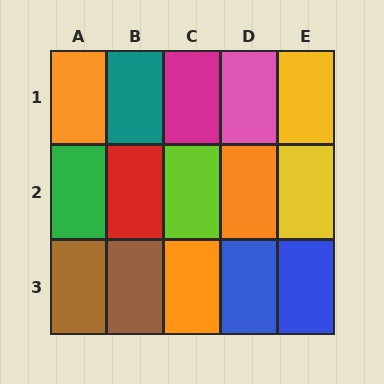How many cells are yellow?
2 cells are yellow.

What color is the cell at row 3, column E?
Blue.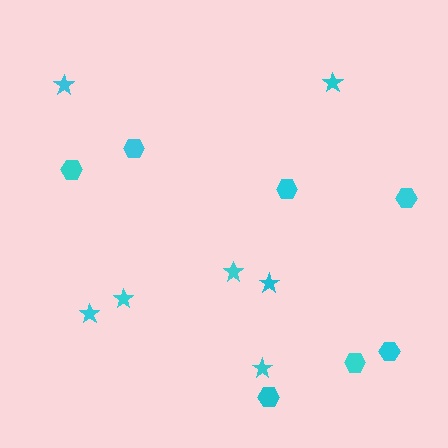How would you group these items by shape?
There are 2 groups: one group of stars (7) and one group of hexagons (7).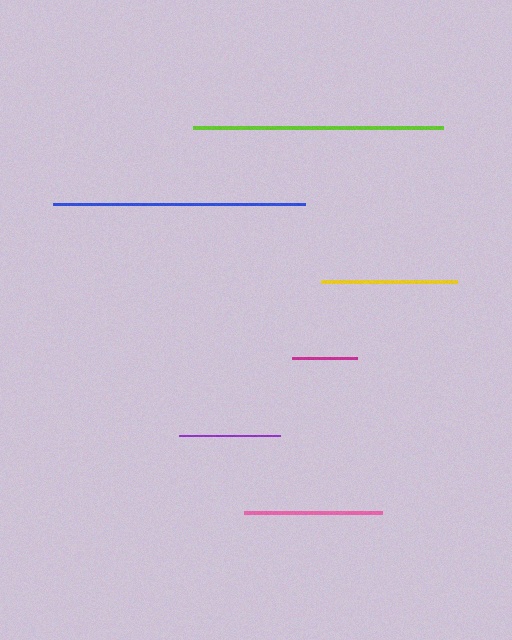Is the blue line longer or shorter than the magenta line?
The blue line is longer than the magenta line.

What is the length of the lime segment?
The lime segment is approximately 250 pixels long.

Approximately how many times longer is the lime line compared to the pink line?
The lime line is approximately 1.8 times the length of the pink line.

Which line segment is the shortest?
The magenta line is the shortest at approximately 66 pixels.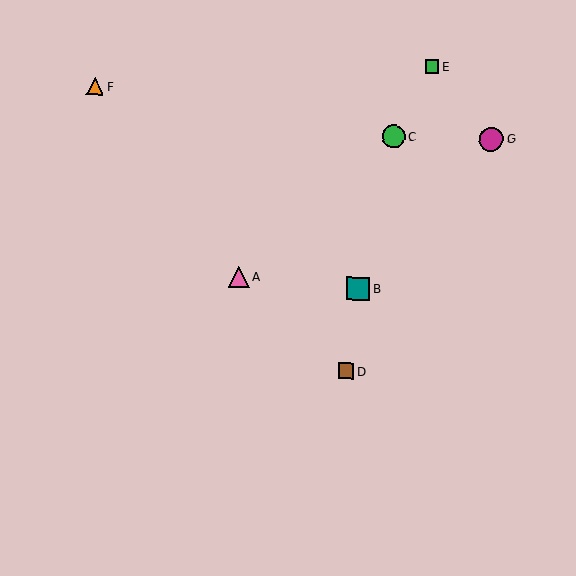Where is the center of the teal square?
The center of the teal square is at (358, 289).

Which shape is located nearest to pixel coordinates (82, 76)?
The orange triangle (labeled F) at (95, 86) is nearest to that location.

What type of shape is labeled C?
Shape C is a green circle.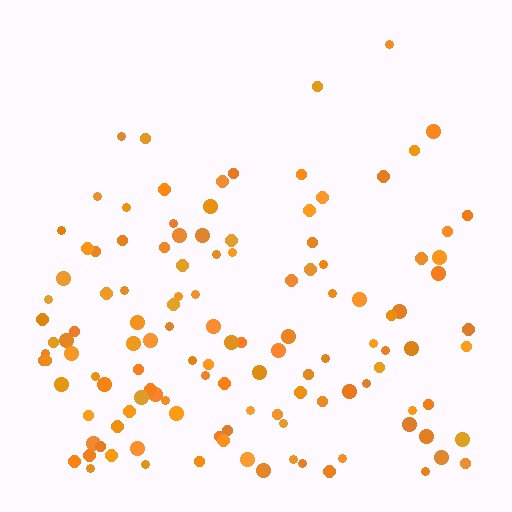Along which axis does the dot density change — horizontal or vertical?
Vertical.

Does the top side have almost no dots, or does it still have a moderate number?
Still a moderate number, just noticeably fewer than the bottom.